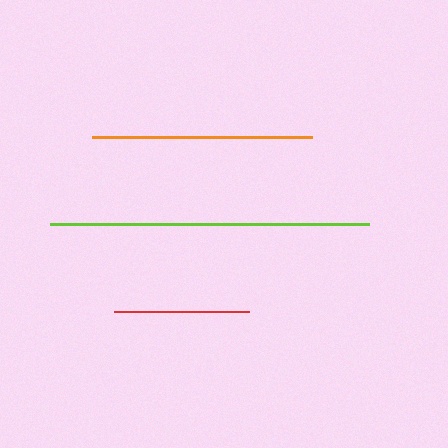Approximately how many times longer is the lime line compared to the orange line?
The lime line is approximately 1.4 times the length of the orange line.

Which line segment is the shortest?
The red line is the shortest at approximately 136 pixels.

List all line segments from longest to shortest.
From longest to shortest: lime, orange, red.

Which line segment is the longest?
The lime line is the longest at approximately 319 pixels.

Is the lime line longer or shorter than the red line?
The lime line is longer than the red line.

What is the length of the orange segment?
The orange segment is approximately 221 pixels long.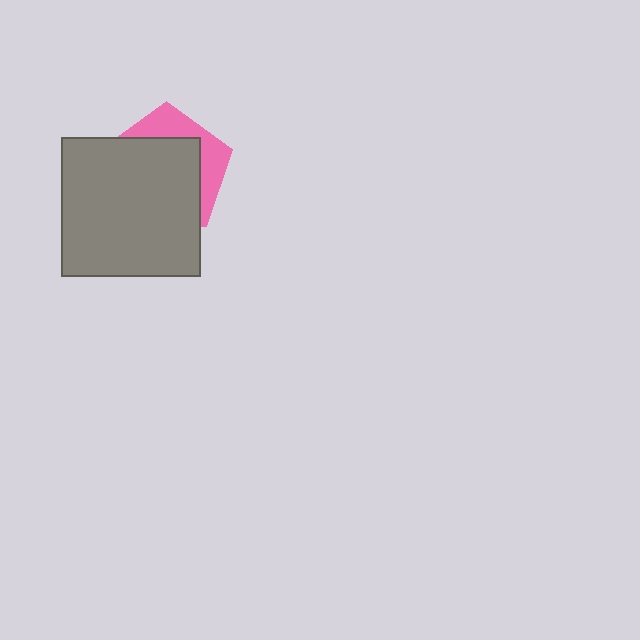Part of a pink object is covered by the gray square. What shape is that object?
It is a pentagon.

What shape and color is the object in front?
The object in front is a gray square.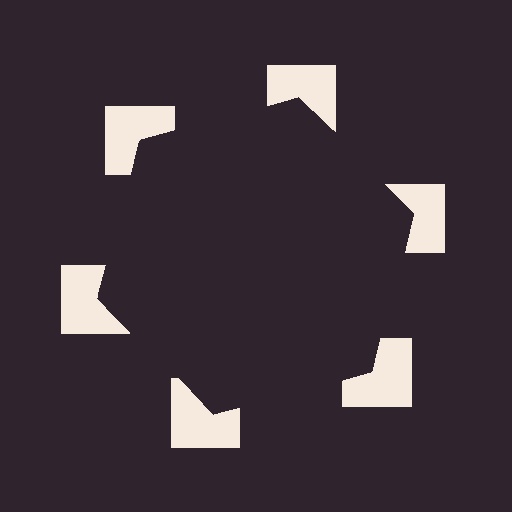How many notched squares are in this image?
There are 6 — one at each vertex of the illusory hexagon.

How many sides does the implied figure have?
6 sides.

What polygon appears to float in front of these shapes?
An illusory hexagon — its edges are inferred from the aligned wedge cuts in the notched squares, not physically drawn.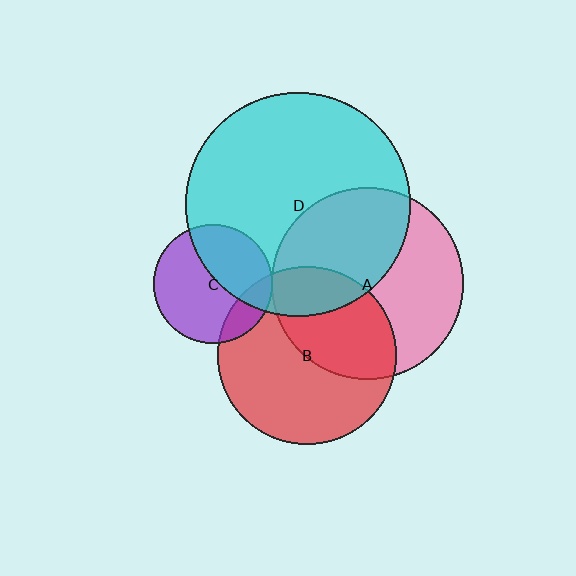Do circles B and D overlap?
Yes.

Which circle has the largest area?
Circle D (cyan).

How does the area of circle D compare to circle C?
Approximately 3.6 times.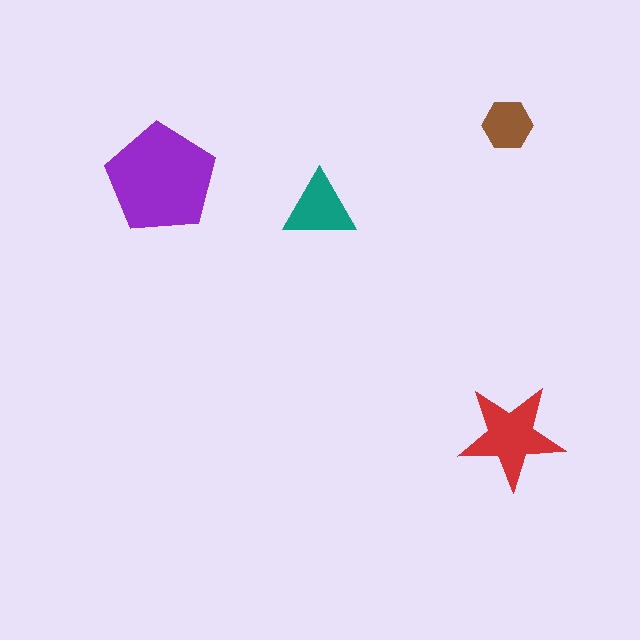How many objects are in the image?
There are 4 objects in the image.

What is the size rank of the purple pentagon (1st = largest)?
1st.